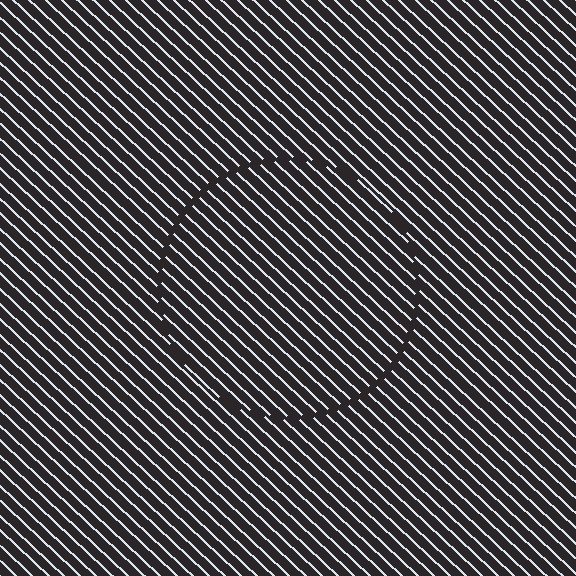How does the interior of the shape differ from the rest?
The interior of the shape contains the same grating, shifted by half a period — the contour is defined by the phase discontinuity where line-ends from the inner and outer gratings abut.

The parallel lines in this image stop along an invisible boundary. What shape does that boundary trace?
An illusory circle. The interior of the shape contains the same grating, shifted by half a period — the contour is defined by the phase discontinuity where line-ends from the inner and outer gratings abut.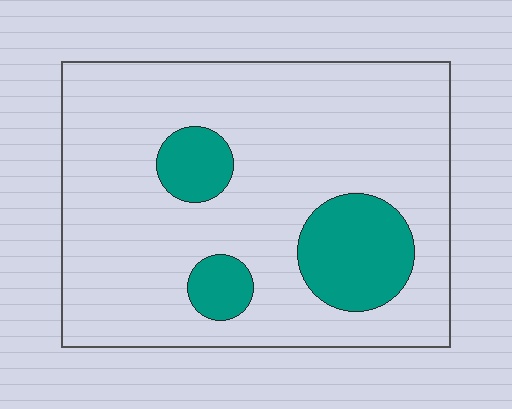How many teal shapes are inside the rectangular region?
3.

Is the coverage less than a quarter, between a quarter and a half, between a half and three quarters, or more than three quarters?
Less than a quarter.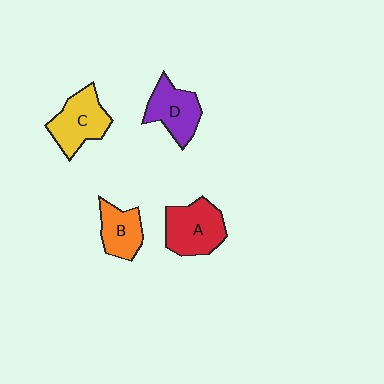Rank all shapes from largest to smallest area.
From largest to smallest: A (red), C (yellow), D (purple), B (orange).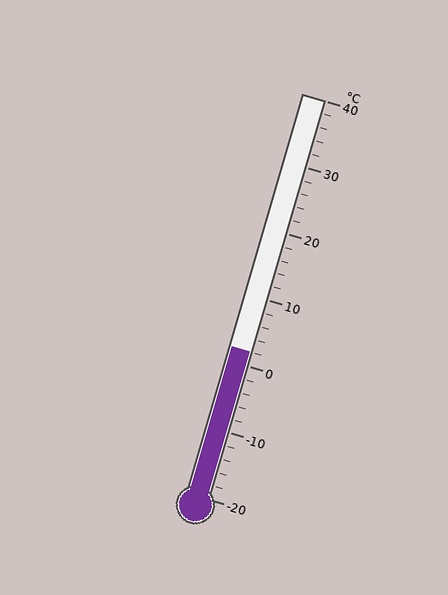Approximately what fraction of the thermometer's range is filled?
The thermometer is filled to approximately 35% of its range.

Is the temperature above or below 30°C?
The temperature is below 30°C.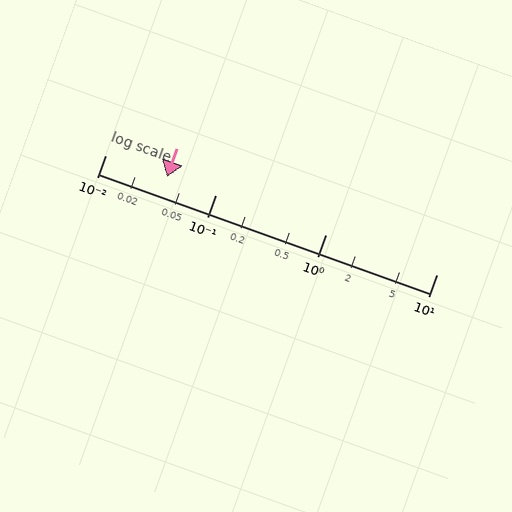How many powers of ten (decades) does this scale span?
The scale spans 3 decades, from 0.01 to 10.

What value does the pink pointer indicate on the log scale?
The pointer indicates approximately 0.036.